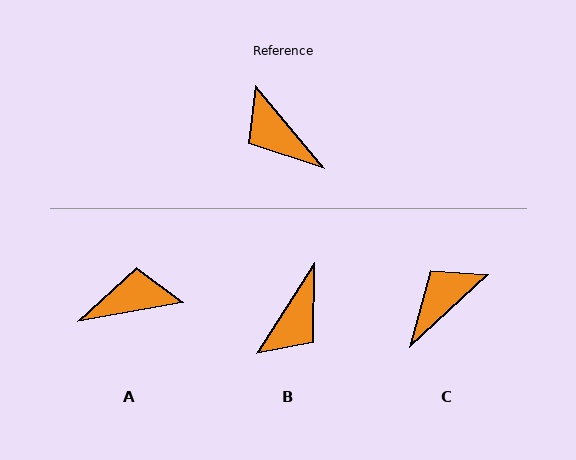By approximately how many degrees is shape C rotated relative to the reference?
Approximately 87 degrees clockwise.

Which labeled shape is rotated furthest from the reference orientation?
A, about 120 degrees away.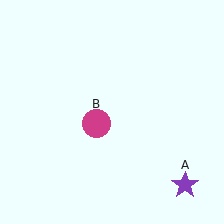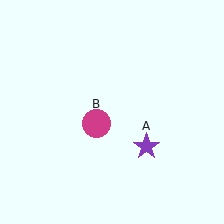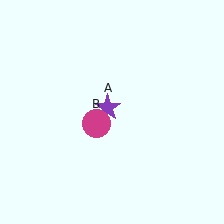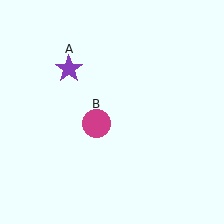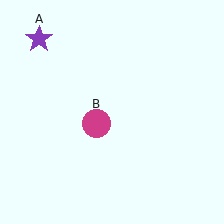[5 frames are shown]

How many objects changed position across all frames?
1 object changed position: purple star (object A).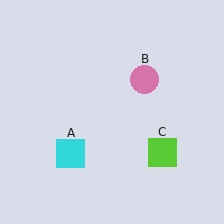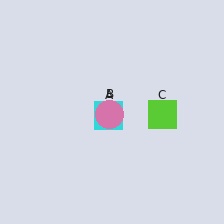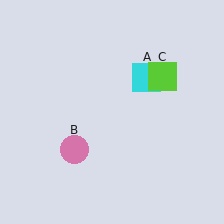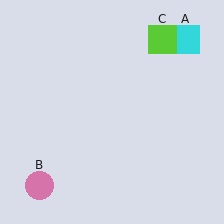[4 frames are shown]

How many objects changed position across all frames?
3 objects changed position: cyan square (object A), pink circle (object B), lime square (object C).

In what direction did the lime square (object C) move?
The lime square (object C) moved up.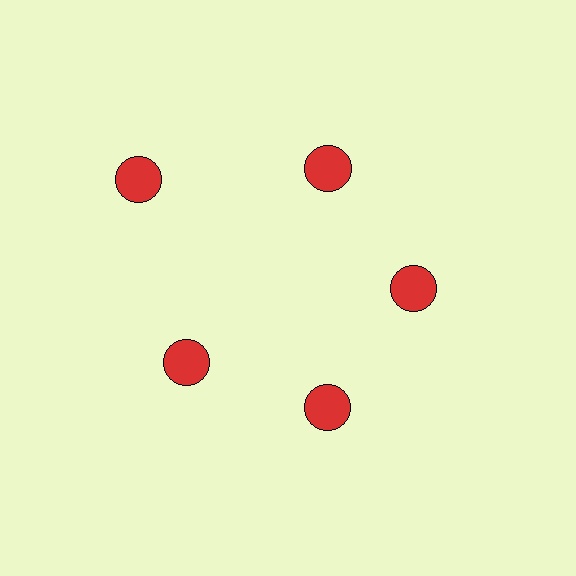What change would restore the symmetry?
The symmetry would be restored by moving it inward, back onto the ring so that all 5 circles sit at equal angles and equal distance from the center.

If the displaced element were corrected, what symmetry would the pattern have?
It would have 5-fold rotational symmetry — the pattern would map onto itself every 72 degrees.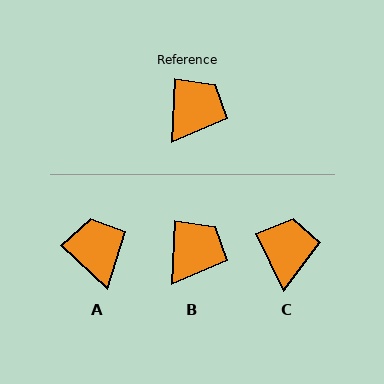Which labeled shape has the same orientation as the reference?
B.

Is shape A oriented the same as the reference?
No, it is off by about 50 degrees.